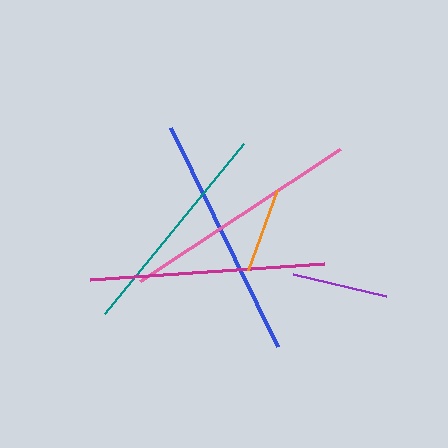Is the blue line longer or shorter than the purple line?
The blue line is longer than the purple line.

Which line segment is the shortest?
The orange line is the shortest at approximately 85 pixels.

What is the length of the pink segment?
The pink segment is approximately 240 pixels long.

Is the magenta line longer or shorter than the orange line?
The magenta line is longer than the orange line.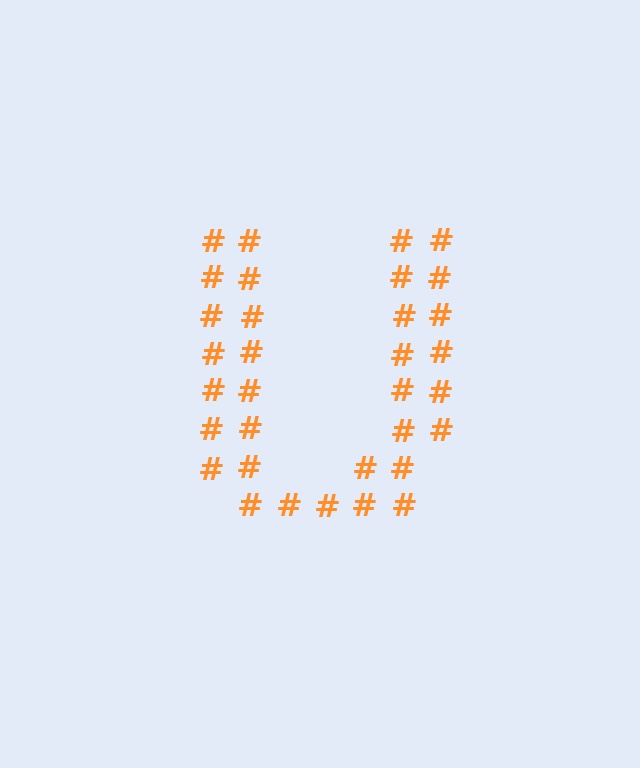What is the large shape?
The large shape is the letter U.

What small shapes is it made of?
It is made of small hash symbols.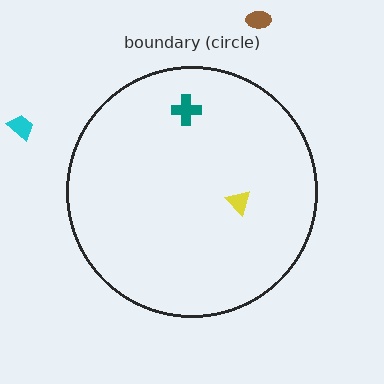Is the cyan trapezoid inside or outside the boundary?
Outside.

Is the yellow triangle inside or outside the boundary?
Inside.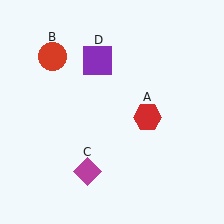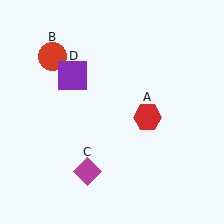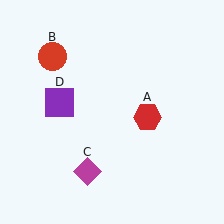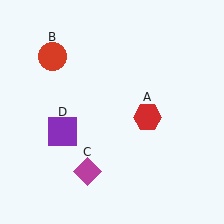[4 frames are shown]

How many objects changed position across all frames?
1 object changed position: purple square (object D).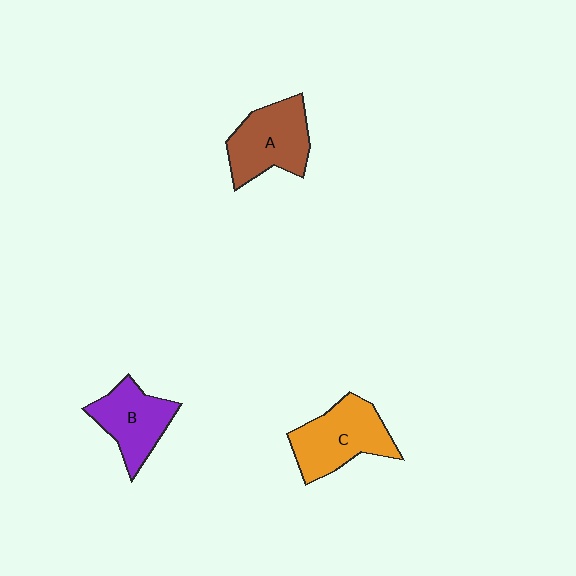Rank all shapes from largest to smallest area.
From largest to smallest: C (orange), A (brown), B (purple).